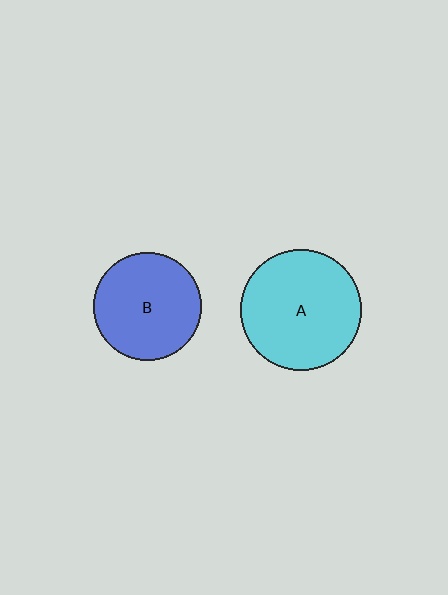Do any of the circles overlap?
No, none of the circles overlap.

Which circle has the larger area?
Circle A (cyan).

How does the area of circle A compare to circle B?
Approximately 1.3 times.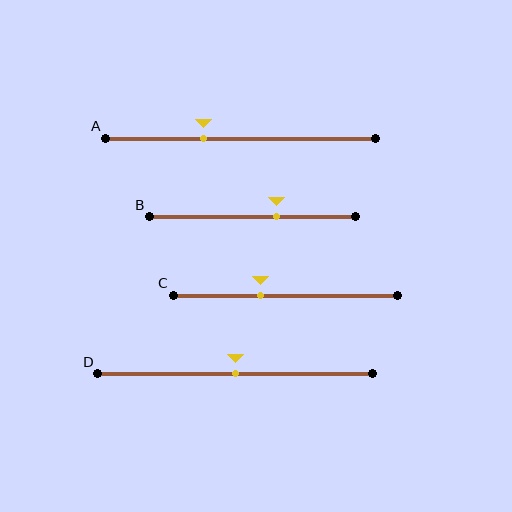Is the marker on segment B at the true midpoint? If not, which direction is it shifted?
No, the marker on segment B is shifted to the right by about 12% of the segment length.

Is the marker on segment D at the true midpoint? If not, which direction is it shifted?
Yes, the marker on segment D is at the true midpoint.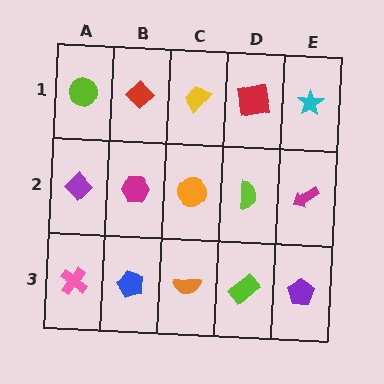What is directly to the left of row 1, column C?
A red diamond.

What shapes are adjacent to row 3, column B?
A magenta hexagon (row 2, column B), a pink cross (row 3, column A), an orange semicircle (row 3, column C).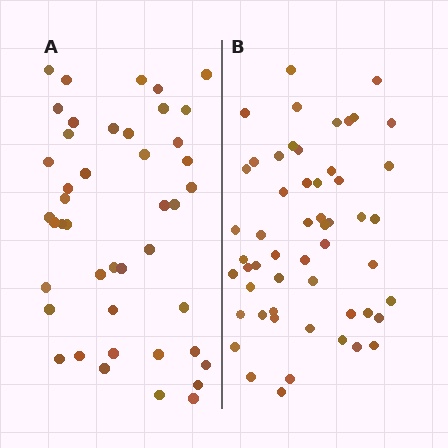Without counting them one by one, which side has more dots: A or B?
Region B (the right region) has more dots.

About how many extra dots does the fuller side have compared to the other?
Region B has roughly 10 or so more dots than region A.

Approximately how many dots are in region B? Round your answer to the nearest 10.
About 50 dots. (The exact count is 54, which rounds to 50.)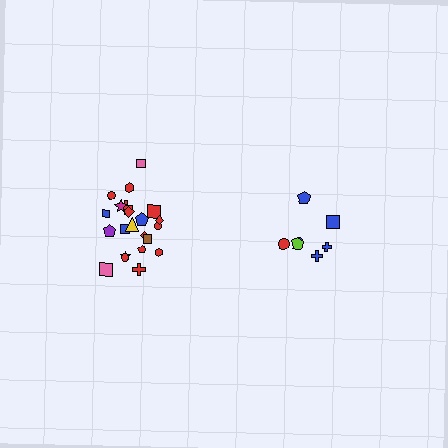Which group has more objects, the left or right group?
The left group.